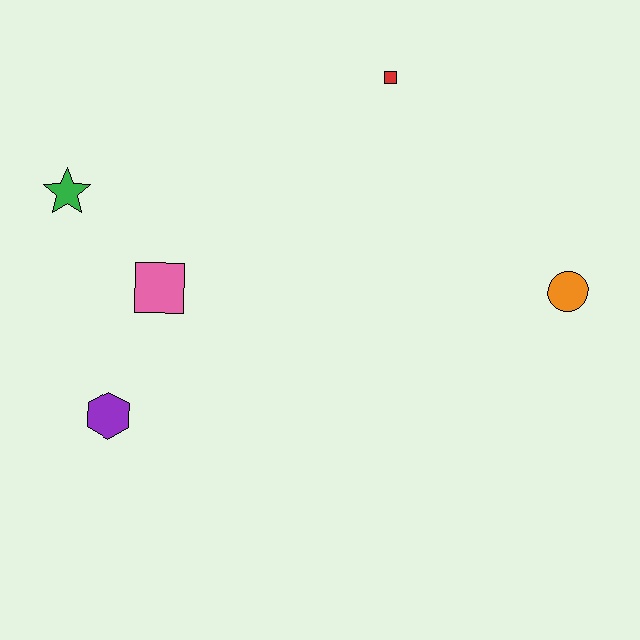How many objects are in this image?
There are 5 objects.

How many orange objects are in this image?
There is 1 orange object.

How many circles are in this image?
There is 1 circle.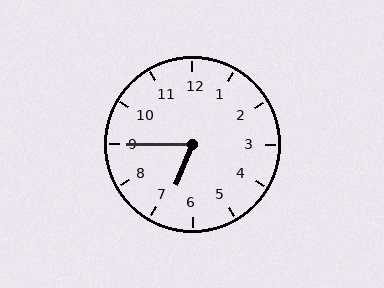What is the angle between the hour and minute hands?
Approximately 68 degrees.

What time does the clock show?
6:45.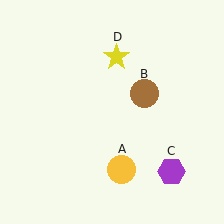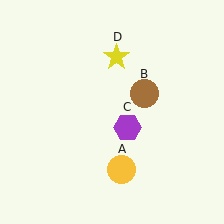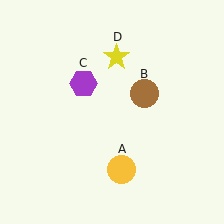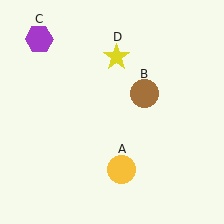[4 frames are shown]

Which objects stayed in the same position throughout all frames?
Yellow circle (object A) and brown circle (object B) and yellow star (object D) remained stationary.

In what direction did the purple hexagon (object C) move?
The purple hexagon (object C) moved up and to the left.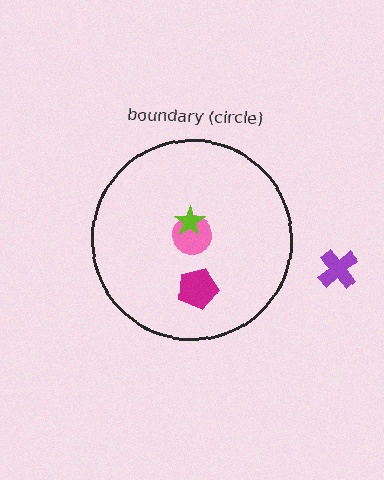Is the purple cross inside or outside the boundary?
Outside.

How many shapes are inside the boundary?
3 inside, 1 outside.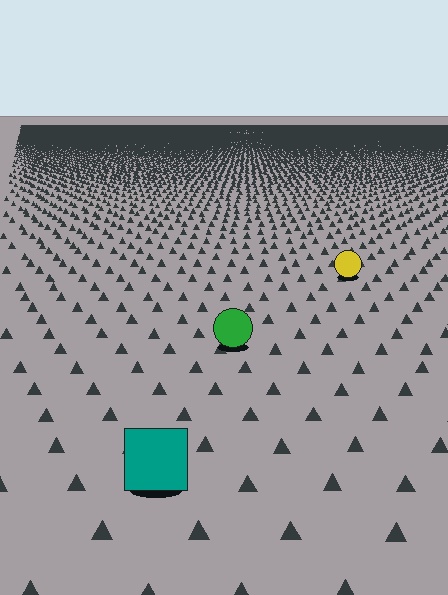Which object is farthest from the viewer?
The yellow circle is farthest from the viewer. It appears smaller and the ground texture around it is denser.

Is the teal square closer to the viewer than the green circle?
Yes. The teal square is closer — you can tell from the texture gradient: the ground texture is coarser near it.